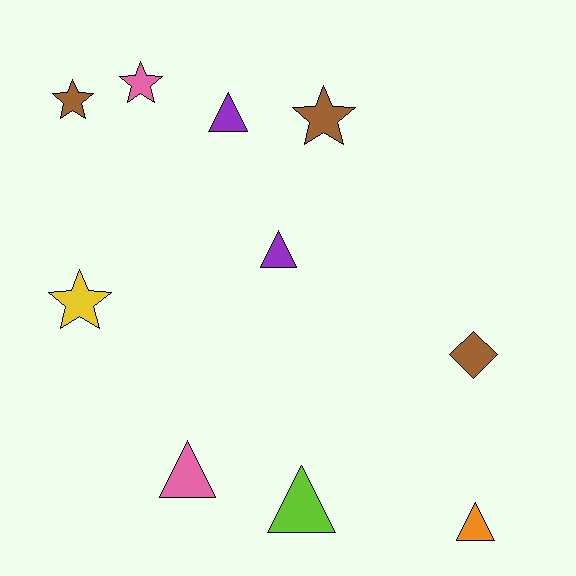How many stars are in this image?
There are 4 stars.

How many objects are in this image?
There are 10 objects.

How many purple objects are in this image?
There are 2 purple objects.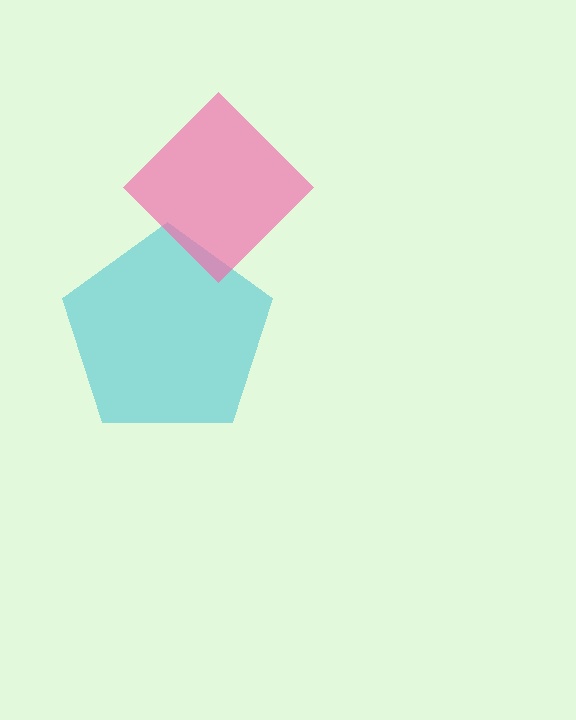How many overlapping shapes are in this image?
There are 2 overlapping shapes in the image.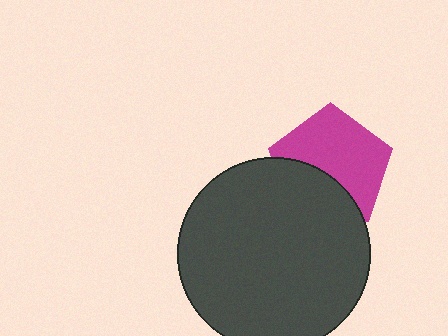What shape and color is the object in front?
The object in front is a dark gray circle.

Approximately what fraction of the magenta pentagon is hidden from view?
Roughly 37% of the magenta pentagon is hidden behind the dark gray circle.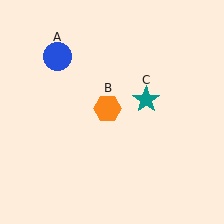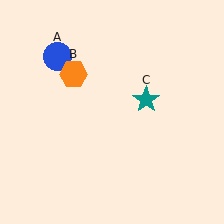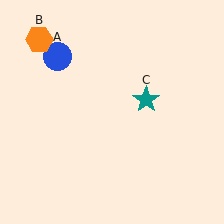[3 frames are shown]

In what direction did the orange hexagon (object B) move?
The orange hexagon (object B) moved up and to the left.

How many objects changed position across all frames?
1 object changed position: orange hexagon (object B).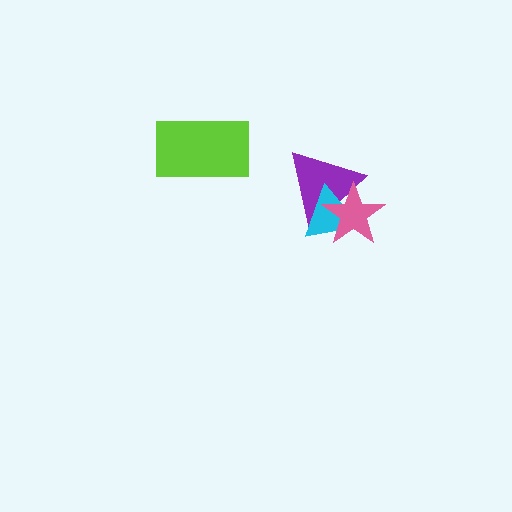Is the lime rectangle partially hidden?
No, no other shape covers it.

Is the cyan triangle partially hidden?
Yes, it is partially covered by another shape.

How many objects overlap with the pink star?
2 objects overlap with the pink star.